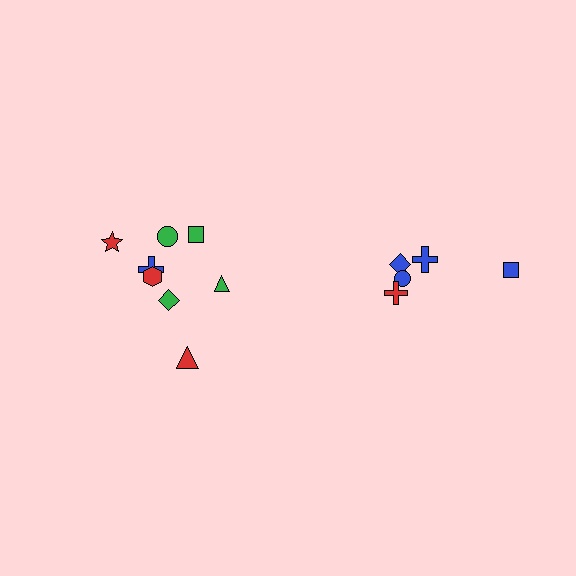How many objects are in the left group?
There are 8 objects.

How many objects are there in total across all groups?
There are 13 objects.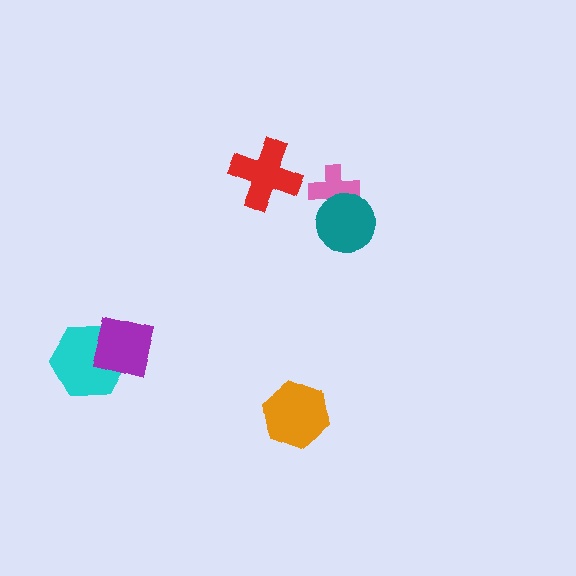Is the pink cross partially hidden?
Yes, it is partially covered by another shape.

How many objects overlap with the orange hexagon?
0 objects overlap with the orange hexagon.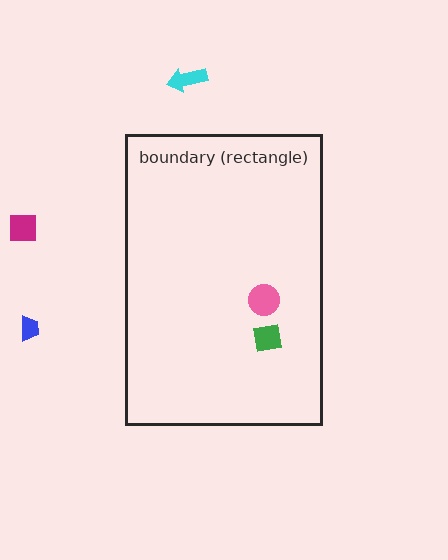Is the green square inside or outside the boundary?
Inside.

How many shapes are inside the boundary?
2 inside, 3 outside.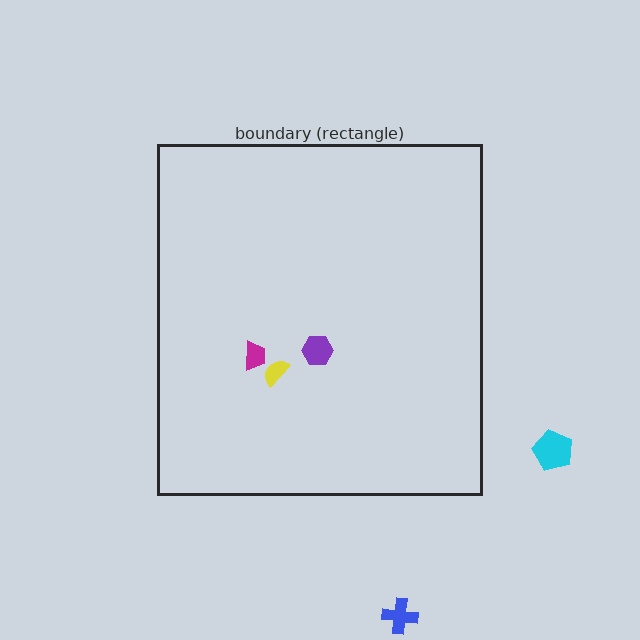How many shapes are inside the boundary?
3 inside, 2 outside.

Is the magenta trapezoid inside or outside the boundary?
Inside.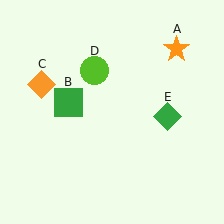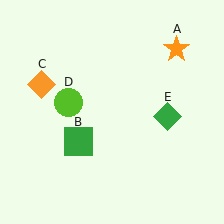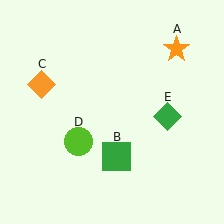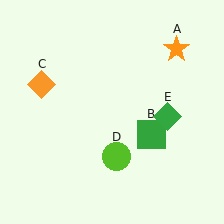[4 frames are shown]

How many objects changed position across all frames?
2 objects changed position: green square (object B), lime circle (object D).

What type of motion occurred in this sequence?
The green square (object B), lime circle (object D) rotated counterclockwise around the center of the scene.